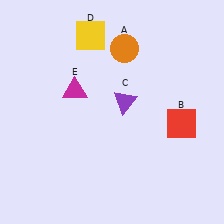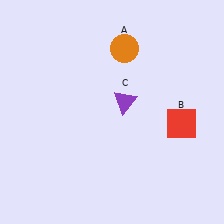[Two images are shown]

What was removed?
The yellow square (D), the magenta triangle (E) were removed in Image 2.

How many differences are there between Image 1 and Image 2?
There are 2 differences between the two images.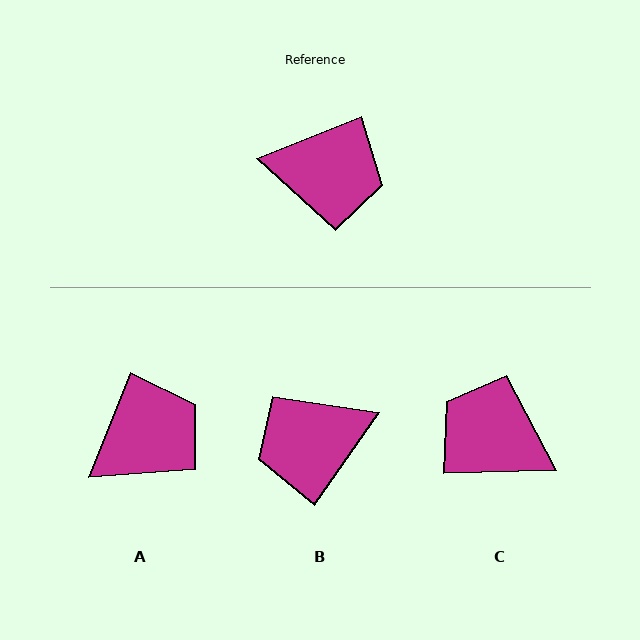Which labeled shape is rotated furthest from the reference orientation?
C, about 160 degrees away.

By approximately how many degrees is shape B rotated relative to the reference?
Approximately 147 degrees clockwise.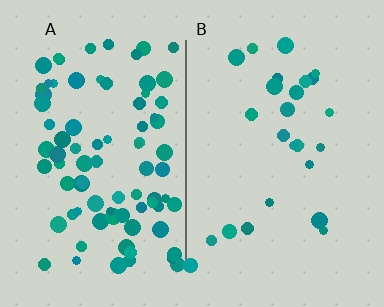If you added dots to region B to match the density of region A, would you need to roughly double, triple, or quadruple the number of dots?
Approximately quadruple.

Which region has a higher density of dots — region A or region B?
A (the left).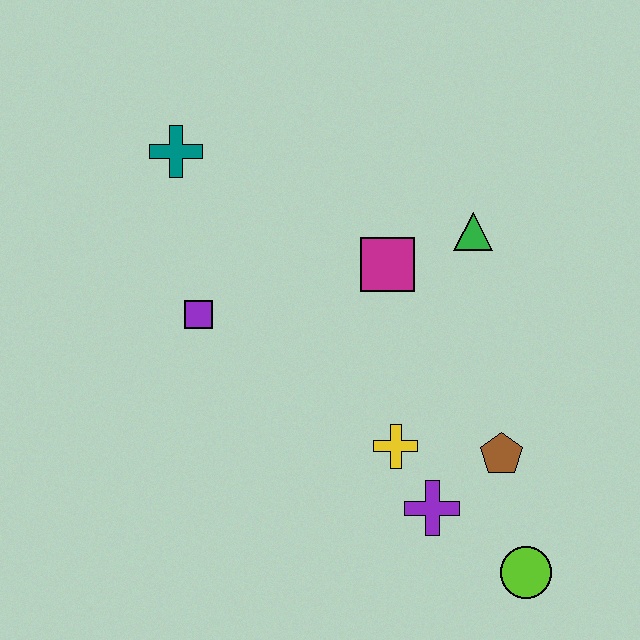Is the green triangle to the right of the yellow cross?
Yes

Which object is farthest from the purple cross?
The teal cross is farthest from the purple cross.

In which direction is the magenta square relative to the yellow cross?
The magenta square is above the yellow cross.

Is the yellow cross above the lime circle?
Yes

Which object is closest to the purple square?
The teal cross is closest to the purple square.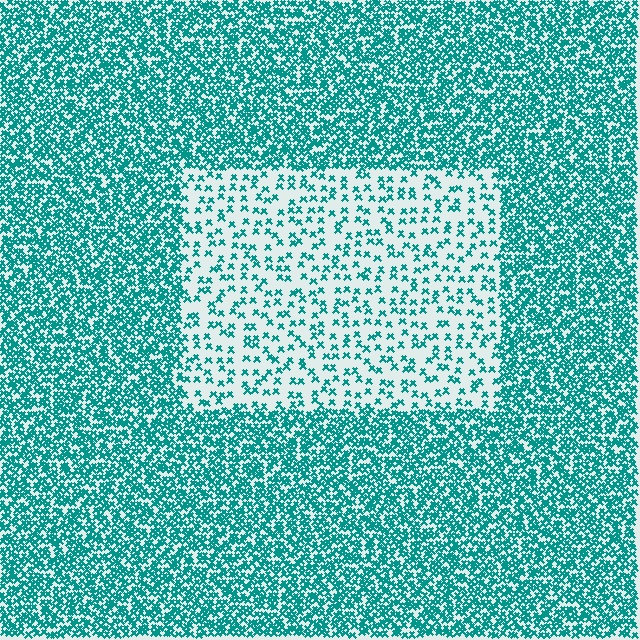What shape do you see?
I see a rectangle.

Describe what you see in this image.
The image contains small teal elements arranged at two different densities. A rectangle-shaped region is visible where the elements are less densely packed than the surrounding area.